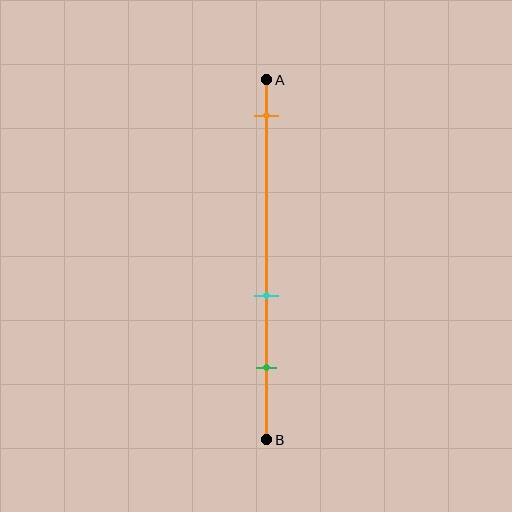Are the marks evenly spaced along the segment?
No, the marks are not evenly spaced.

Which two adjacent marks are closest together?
The cyan and green marks are the closest adjacent pair.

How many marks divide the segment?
There are 3 marks dividing the segment.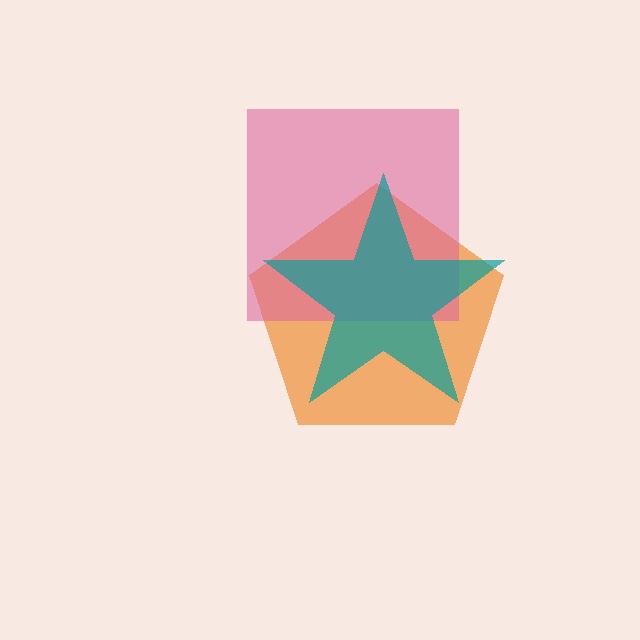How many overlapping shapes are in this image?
There are 3 overlapping shapes in the image.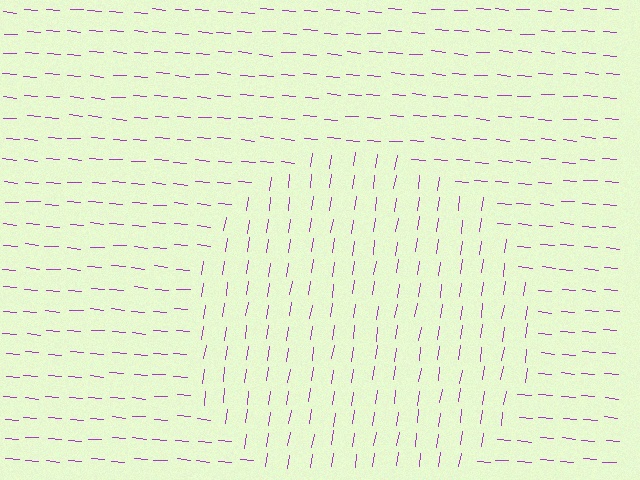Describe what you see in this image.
The image is filled with small purple line segments. A circle region in the image has lines oriented differently from the surrounding lines, creating a visible texture boundary.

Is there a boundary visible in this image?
Yes, there is a texture boundary formed by a change in line orientation.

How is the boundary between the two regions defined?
The boundary is defined purely by a change in line orientation (approximately 86 degrees difference). All lines are the same color and thickness.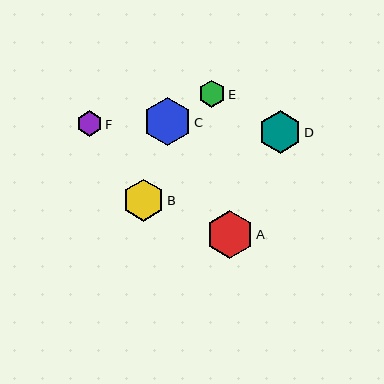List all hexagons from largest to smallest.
From largest to smallest: C, A, D, B, E, F.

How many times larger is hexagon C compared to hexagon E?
Hexagon C is approximately 1.8 times the size of hexagon E.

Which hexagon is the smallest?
Hexagon F is the smallest with a size of approximately 25 pixels.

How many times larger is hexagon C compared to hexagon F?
Hexagon C is approximately 1.9 times the size of hexagon F.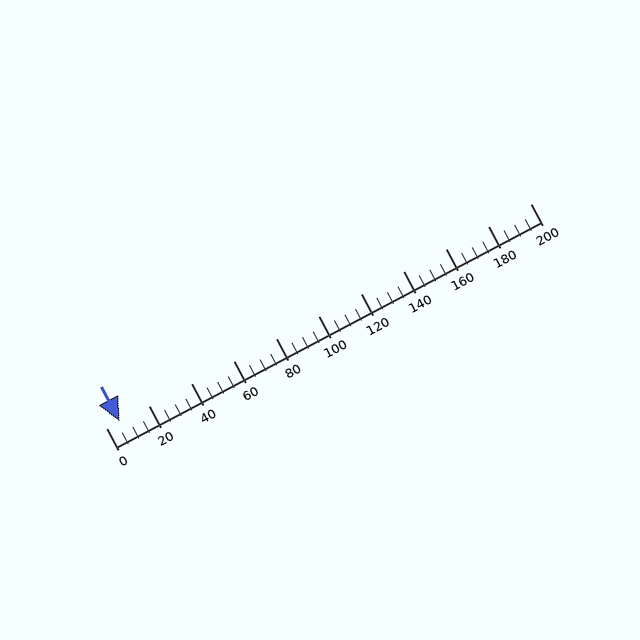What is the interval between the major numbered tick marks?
The major tick marks are spaced 20 units apart.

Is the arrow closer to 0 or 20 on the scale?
The arrow is closer to 0.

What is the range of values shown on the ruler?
The ruler shows values from 0 to 200.